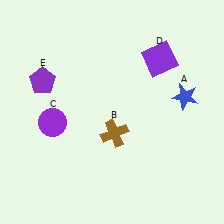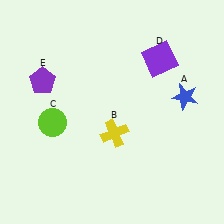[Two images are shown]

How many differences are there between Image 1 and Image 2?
There are 2 differences between the two images.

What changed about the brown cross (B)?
In Image 1, B is brown. In Image 2, it changed to yellow.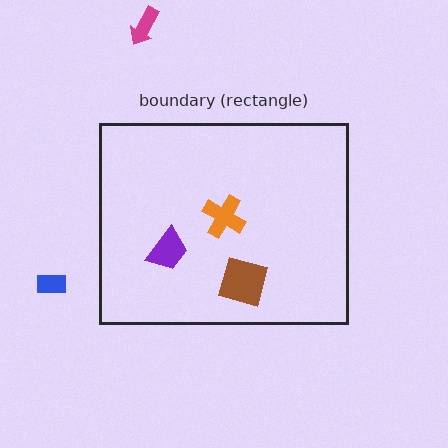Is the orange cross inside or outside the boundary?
Inside.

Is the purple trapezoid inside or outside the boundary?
Inside.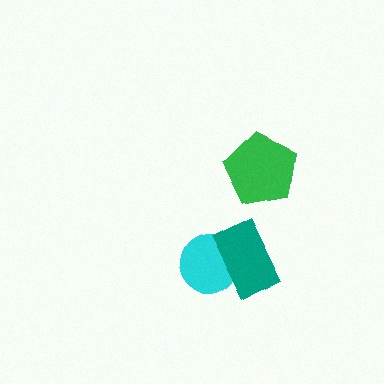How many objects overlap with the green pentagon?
0 objects overlap with the green pentagon.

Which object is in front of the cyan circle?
The teal rectangle is in front of the cyan circle.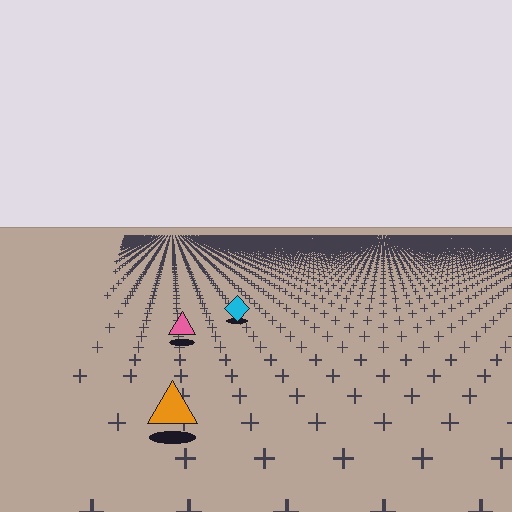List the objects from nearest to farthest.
From nearest to farthest: the orange triangle, the pink triangle, the cyan diamond.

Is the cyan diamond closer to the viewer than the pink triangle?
No. The pink triangle is closer — you can tell from the texture gradient: the ground texture is coarser near it.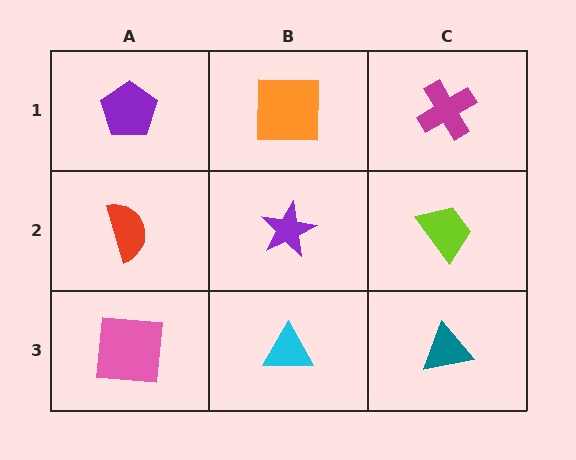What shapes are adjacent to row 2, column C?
A magenta cross (row 1, column C), a teal triangle (row 3, column C), a purple star (row 2, column B).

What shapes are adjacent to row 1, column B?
A purple star (row 2, column B), a purple pentagon (row 1, column A), a magenta cross (row 1, column C).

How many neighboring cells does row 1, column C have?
2.